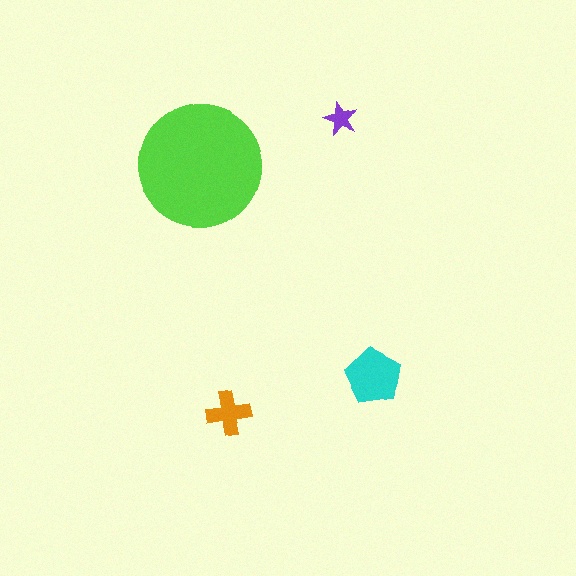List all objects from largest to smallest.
The lime circle, the cyan pentagon, the orange cross, the purple star.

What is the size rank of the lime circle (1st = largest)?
1st.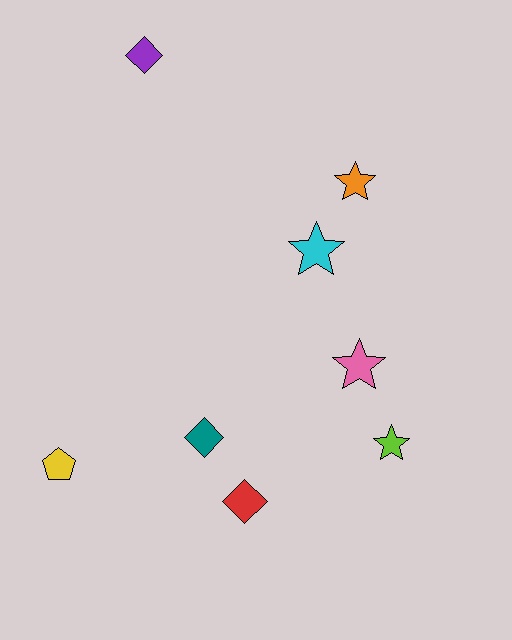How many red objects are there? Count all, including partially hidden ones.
There is 1 red object.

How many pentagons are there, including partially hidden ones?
There is 1 pentagon.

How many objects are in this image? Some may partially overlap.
There are 8 objects.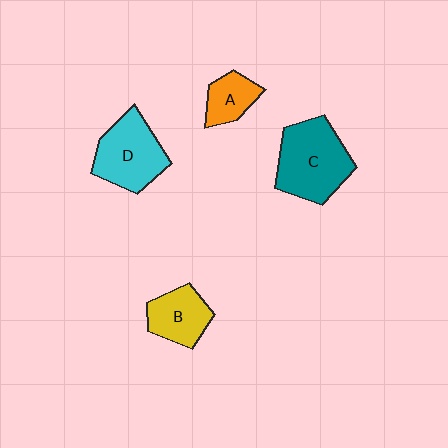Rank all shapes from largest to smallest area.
From largest to smallest: C (teal), D (cyan), B (yellow), A (orange).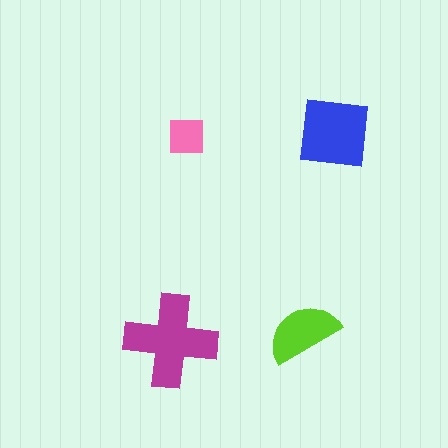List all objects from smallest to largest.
The pink square, the lime semicircle, the blue square, the magenta cross.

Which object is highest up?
The blue square is topmost.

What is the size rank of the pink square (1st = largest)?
4th.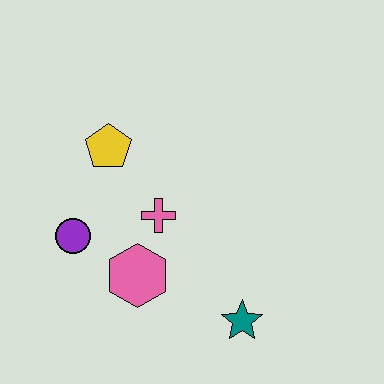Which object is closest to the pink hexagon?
The pink cross is closest to the pink hexagon.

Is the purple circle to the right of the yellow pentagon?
No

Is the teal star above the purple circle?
No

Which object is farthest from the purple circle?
The teal star is farthest from the purple circle.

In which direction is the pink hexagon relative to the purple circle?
The pink hexagon is to the right of the purple circle.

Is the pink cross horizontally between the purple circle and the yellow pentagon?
No